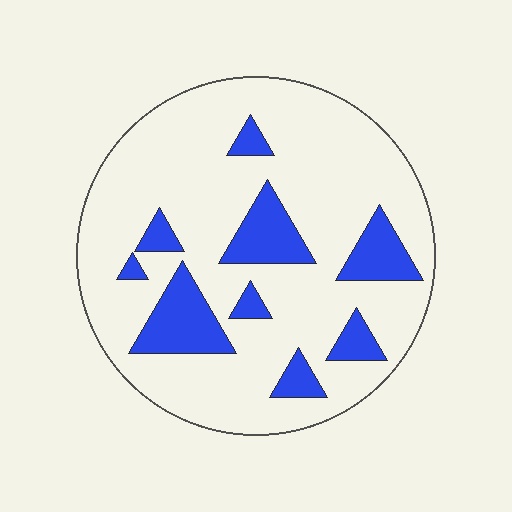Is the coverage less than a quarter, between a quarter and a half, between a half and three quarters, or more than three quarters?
Less than a quarter.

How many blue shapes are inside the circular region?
9.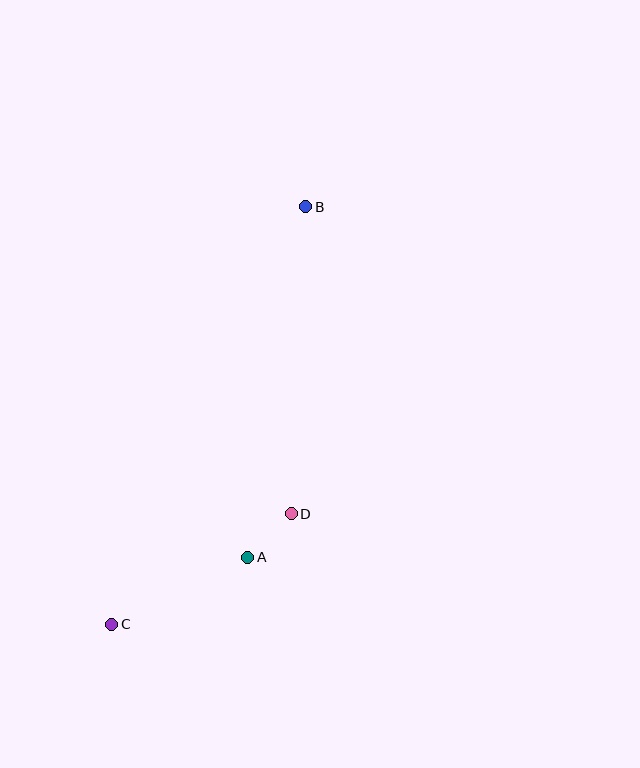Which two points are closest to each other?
Points A and D are closest to each other.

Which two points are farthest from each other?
Points B and C are farthest from each other.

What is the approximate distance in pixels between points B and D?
The distance between B and D is approximately 307 pixels.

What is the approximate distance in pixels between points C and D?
The distance between C and D is approximately 211 pixels.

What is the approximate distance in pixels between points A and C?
The distance between A and C is approximately 151 pixels.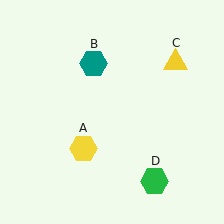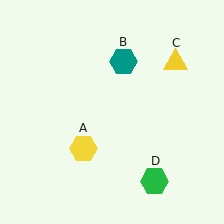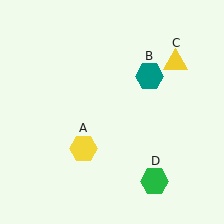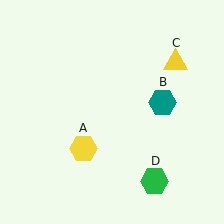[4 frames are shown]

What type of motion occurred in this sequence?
The teal hexagon (object B) rotated clockwise around the center of the scene.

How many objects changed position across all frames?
1 object changed position: teal hexagon (object B).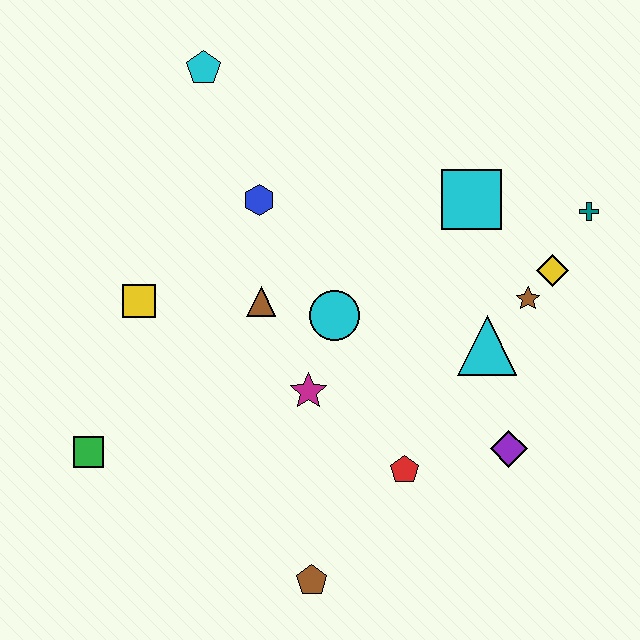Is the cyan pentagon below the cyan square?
No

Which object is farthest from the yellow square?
The teal cross is farthest from the yellow square.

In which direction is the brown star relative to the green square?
The brown star is to the right of the green square.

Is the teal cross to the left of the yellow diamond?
No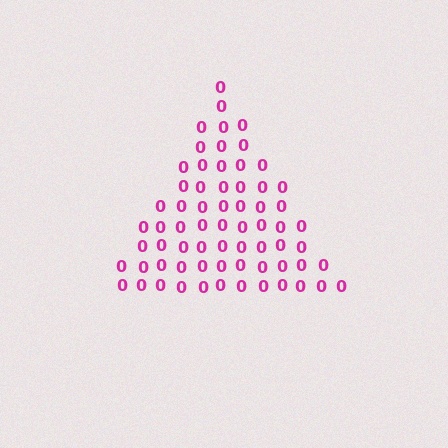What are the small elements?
The small elements are digit 0's.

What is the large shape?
The large shape is a triangle.